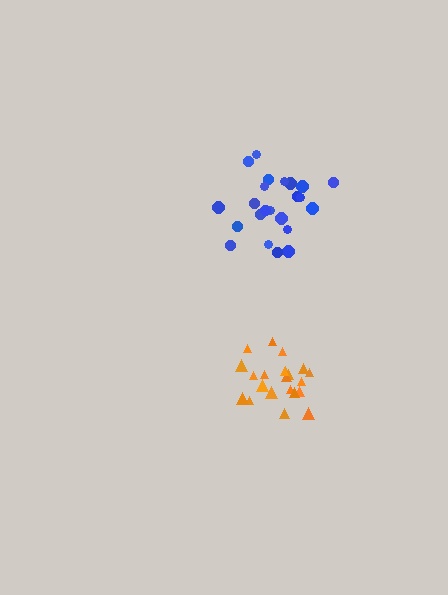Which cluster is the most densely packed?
Orange.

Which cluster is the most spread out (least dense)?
Blue.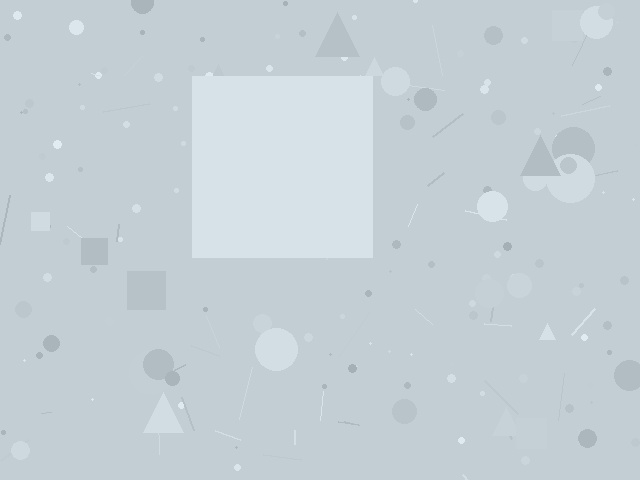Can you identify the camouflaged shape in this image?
The camouflaged shape is a square.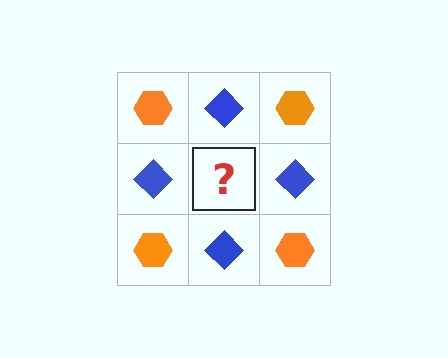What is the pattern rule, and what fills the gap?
The rule is that it alternates orange hexagon and blue diamond in a checkerboard pattern. The gap should be filled with an orange hexagon.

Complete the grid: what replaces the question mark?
The question mark should be replaced with an orange hexagon.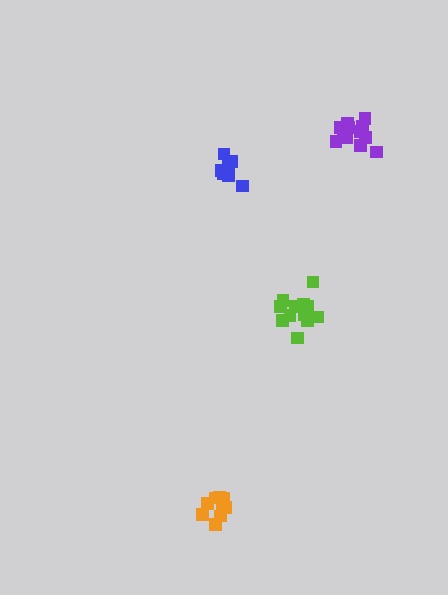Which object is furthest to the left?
The orange cluster is leftmost.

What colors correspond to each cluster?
The clusters are colored: blue, lime, purple, orange.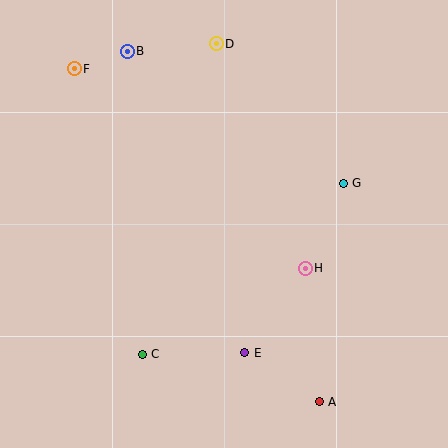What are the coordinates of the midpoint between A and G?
The midpoint between A and G is at (331, 293).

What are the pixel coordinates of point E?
Point E is at (245, 353).